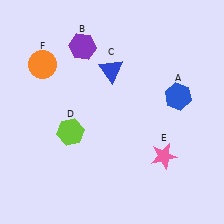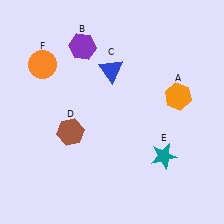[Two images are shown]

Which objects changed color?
A changed from blue to orange. D changed from lime to brown. E changed from pink to teal.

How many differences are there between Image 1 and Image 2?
There are 3 differences between the two images.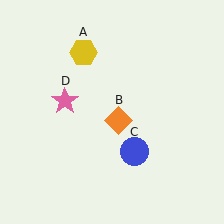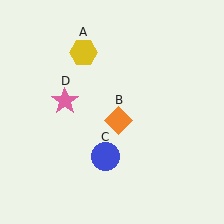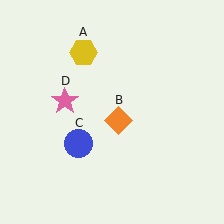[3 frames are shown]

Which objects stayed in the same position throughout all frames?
Yellow hexagon (object A) and orange diamond (object B) and pink star (object D) remained stationary.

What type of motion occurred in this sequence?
The blue circle (object C) rotated clockwise around the center of the scene.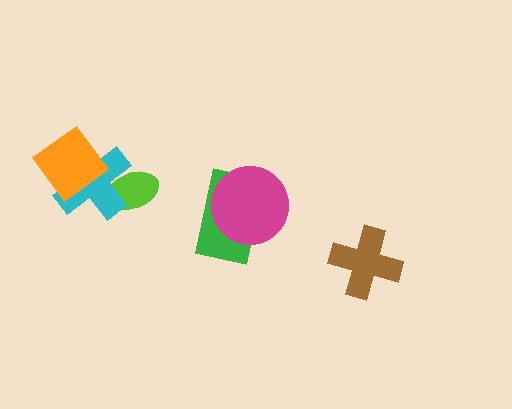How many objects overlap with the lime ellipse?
1 object overlaps with the lime ellipse.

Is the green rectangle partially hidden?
Yes, it is partially covered by another shape.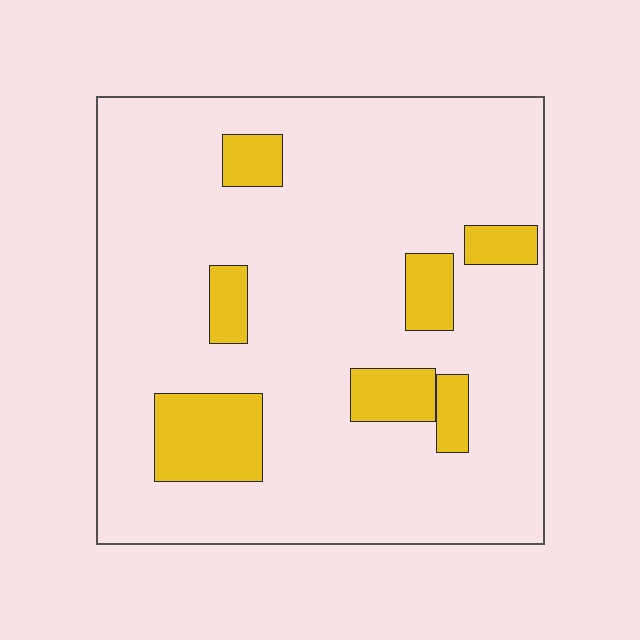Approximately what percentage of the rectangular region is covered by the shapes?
Approximately 15%.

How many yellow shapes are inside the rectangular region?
7.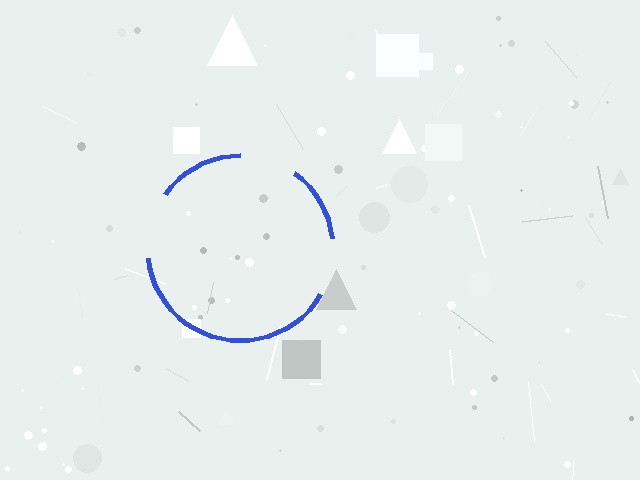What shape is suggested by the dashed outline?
The dashed outline suggests a circle.